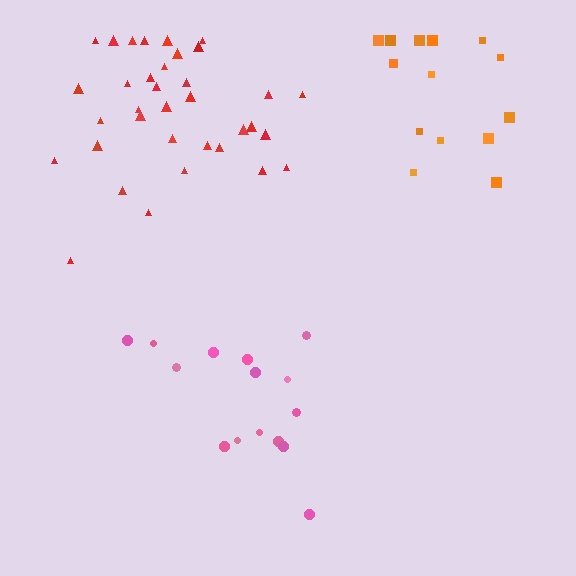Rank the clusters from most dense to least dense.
red, pink, orange.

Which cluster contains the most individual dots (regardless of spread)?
Red (35).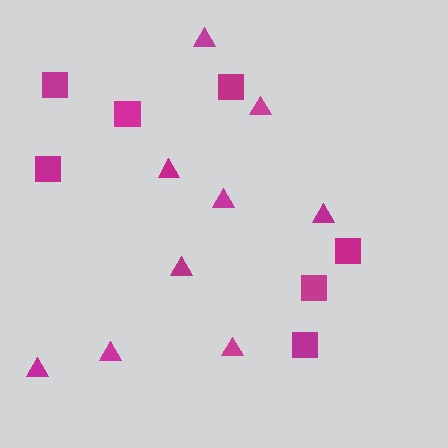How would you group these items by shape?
There are 2 groups: one group of squares (7) and one group of triangles (9).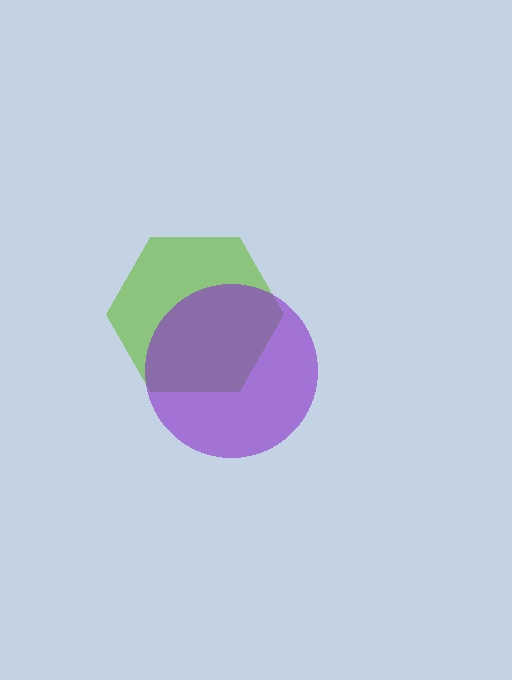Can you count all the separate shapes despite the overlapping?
Yes, there are 2 separate shapes.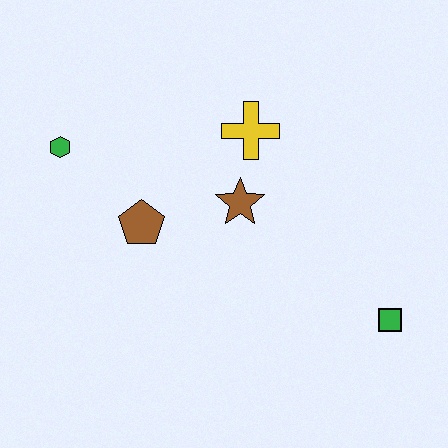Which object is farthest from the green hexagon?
The green square is farthest from the green hexagon.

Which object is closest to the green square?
The brown star is closest to the green square.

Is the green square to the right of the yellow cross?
Yes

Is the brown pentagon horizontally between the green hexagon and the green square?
Yes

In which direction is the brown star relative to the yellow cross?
The brown star is below the yellow cross.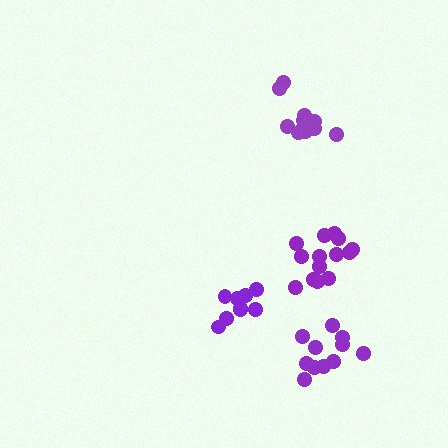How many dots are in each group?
Group 1: 10 dots, Group 2: 14 dots, Group 3: 9 dots, Group 4: 11 dots (44 total).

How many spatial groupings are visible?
There are 4 spatial groupings.